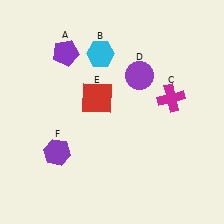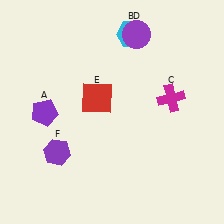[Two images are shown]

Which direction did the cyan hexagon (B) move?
The cyan hexagon (B) moved right.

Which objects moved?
The objects that moved are: the purple pentagon (A), the cyan hexagon (B), the purple circle (D).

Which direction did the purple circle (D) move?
The purple circle (D) moved up.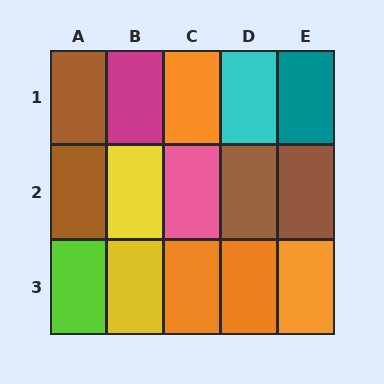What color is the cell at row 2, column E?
Brown.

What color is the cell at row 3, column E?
Orange.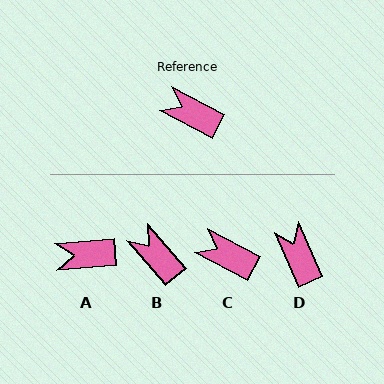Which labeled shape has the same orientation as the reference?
C.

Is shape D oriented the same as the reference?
No, it is off by about 39 degrees.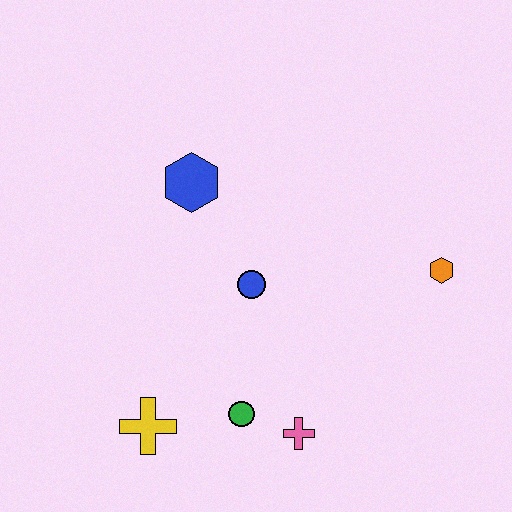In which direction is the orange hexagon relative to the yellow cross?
The orange hexagon is to the right of the yellow cross.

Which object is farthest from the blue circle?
The orange hexagon is farthest from the blue circle.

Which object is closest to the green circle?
The pink cross is closest to the green circle.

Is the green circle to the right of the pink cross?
No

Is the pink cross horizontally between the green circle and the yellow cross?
No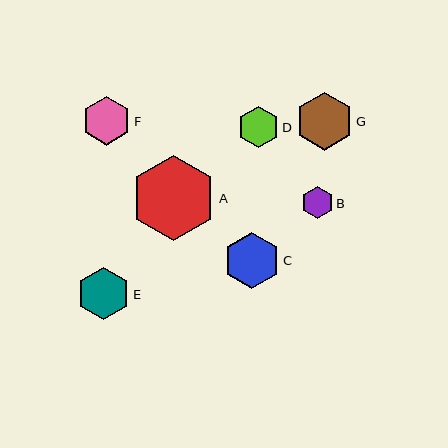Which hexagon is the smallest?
Hexagon B is the smallest with a size of approximately 32 pixels.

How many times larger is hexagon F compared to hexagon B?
Hexagon F is approximately 1.5 times the size of hexagon B.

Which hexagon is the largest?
Hexagon A is the largest with a size of approximately 85 pixels.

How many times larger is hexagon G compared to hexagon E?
Hexagon G is approximately 1.1 times the size of hexagon E.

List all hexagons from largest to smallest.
From largest to smallest: A, G, C, E, F, D, B.